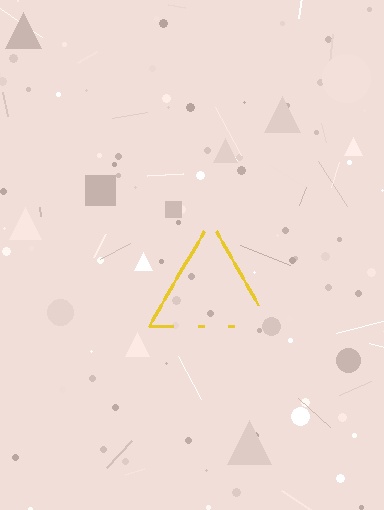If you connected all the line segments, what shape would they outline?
They would outline a triangle.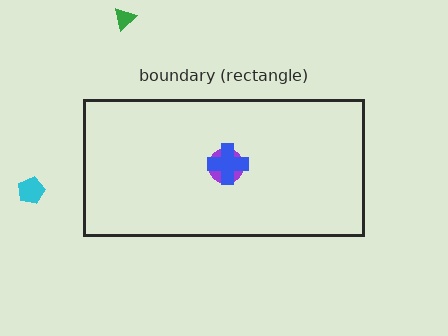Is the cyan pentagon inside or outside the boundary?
Outside.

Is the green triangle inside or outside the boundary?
Outside.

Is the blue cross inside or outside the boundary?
Inside.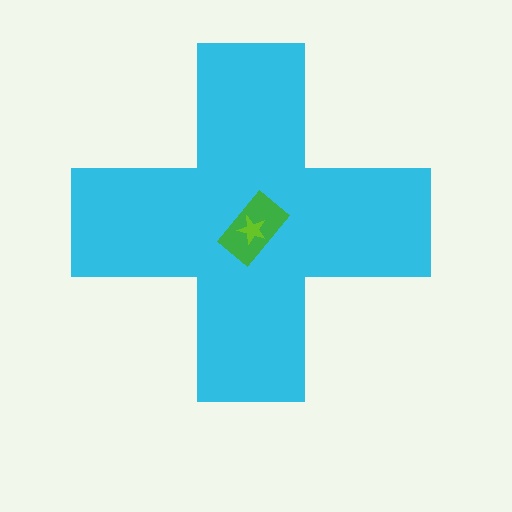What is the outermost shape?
The cyan cross.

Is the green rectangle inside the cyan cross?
Yes.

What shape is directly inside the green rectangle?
The lime star.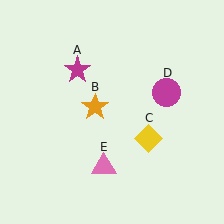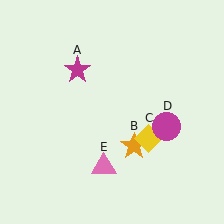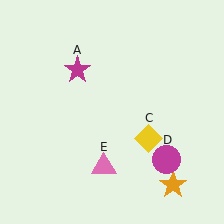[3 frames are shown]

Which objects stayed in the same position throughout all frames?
Magenta star (object A) and yellow diamond (object C) and pink triangle (object E) remained stationary.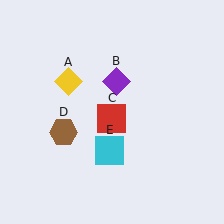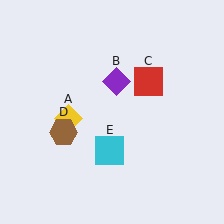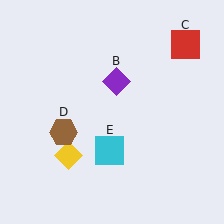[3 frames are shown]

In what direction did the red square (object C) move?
The red square (object C) moved up and to the right.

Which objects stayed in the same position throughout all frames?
Purple diamond (object B) and brown hexagon (object D) and cyan square (object E) remained stationary.